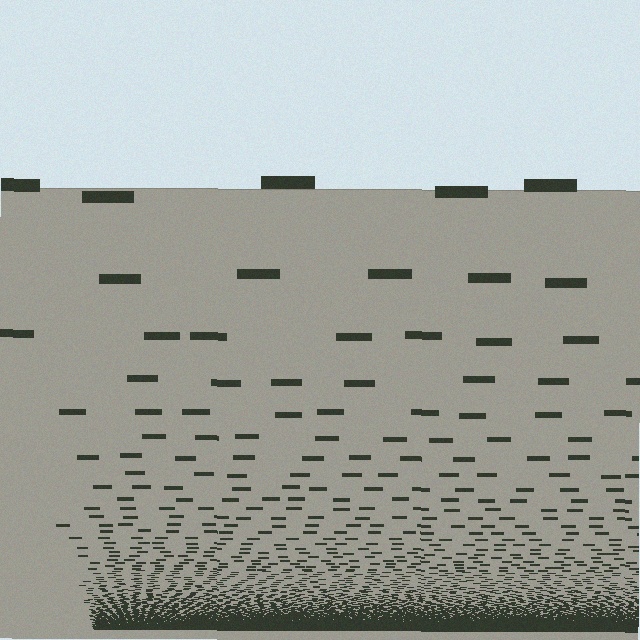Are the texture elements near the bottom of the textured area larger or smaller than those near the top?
Smaller. The gradient is inverted — elements near the bottom are smaller and denser.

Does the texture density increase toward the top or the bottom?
Density increases toward the bottom.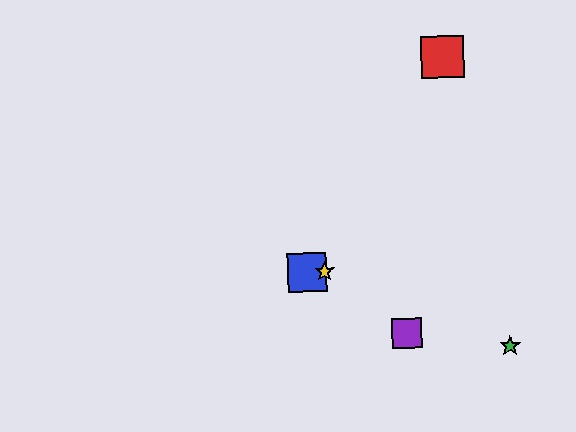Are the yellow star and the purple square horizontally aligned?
No, the yellow star is at y≈272 and the purple square is at y≈333.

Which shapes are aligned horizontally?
The blue square, the yellow star are aligned horizontally.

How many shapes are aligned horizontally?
2 shapes (the blue square, the yellow star) are aligned horizontally.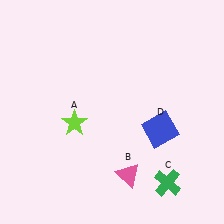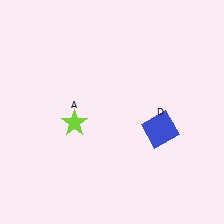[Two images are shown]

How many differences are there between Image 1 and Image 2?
There are 2 differences between the two images.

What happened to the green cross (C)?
The green cross (C) was removed in Image 2. It was in the bottom-right area of Image 1.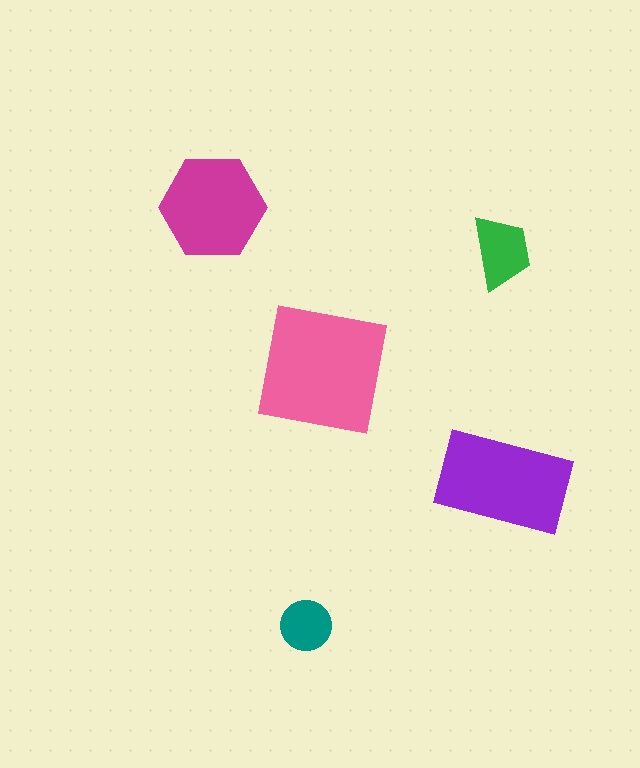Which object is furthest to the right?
The green trapezoid is rightmost.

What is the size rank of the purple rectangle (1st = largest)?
2nd.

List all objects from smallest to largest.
The teal circle, the green trapezoid, the magenta hexagon, the purple rectangle, the pink square.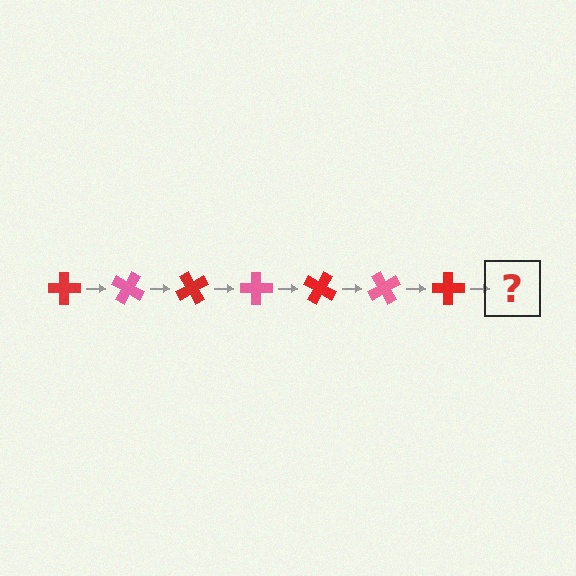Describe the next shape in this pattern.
It should be a pink cross, rotated 210 degrees from the start.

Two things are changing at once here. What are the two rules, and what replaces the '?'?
The two rules are that it rotates 30 degrees each step and the color cycles through red and pink. The '?' should be a pink cross, rotated 210 degrees from the start.